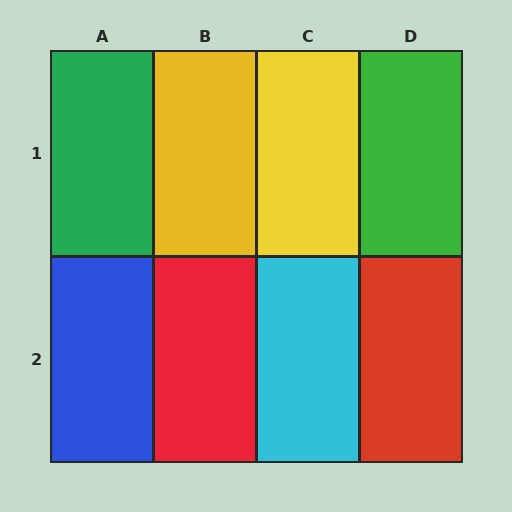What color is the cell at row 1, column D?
Green.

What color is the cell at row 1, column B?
Yellow.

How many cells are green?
2 cells are green.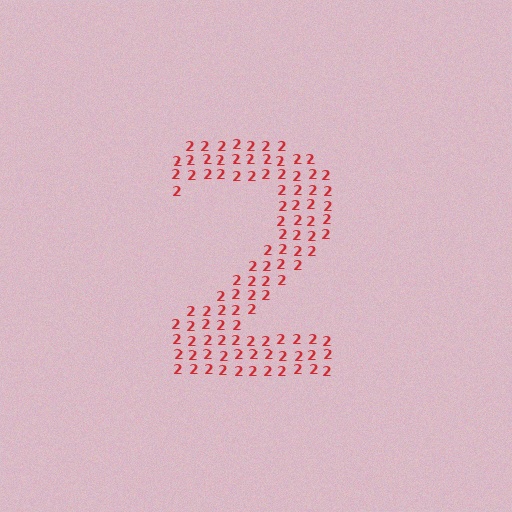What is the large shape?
The large shape is the digit 2.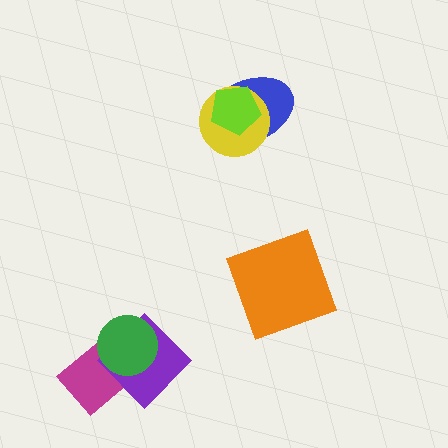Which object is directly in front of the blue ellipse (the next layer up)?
The yellow circle is directly in front of the blue ellipse.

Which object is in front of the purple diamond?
The green circle is in front of the purple diamond.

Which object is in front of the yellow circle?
The lime pentagon is in front of the yellow circle.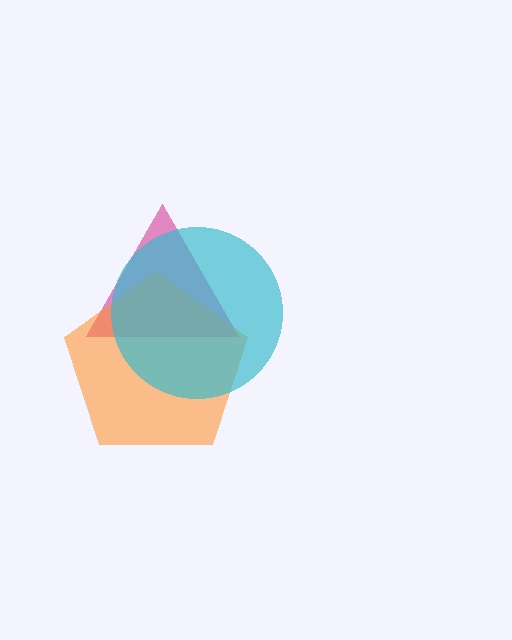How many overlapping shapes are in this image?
There are 3 overlapping shapes in the image.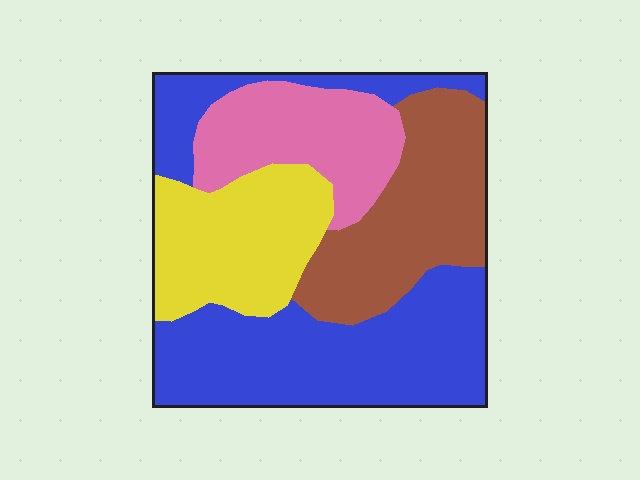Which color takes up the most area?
Blue, at roughly 40%.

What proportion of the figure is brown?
Brown covers around 25% of the figure.